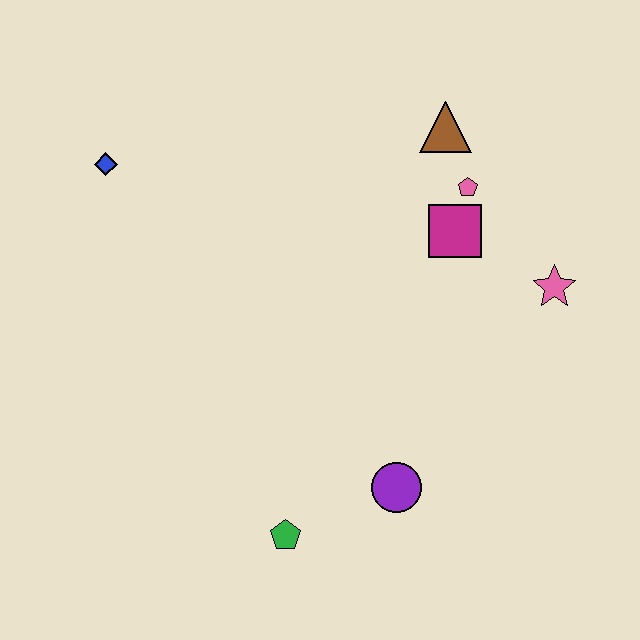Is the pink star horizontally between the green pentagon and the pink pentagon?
No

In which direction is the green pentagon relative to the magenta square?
The green pentagon is below the magenta square.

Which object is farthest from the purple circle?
The blue diamond is farthest from the purple circle.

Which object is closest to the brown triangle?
The pink pentagon is closest to the brown triangle.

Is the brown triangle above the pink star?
Yes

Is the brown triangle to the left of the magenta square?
Yes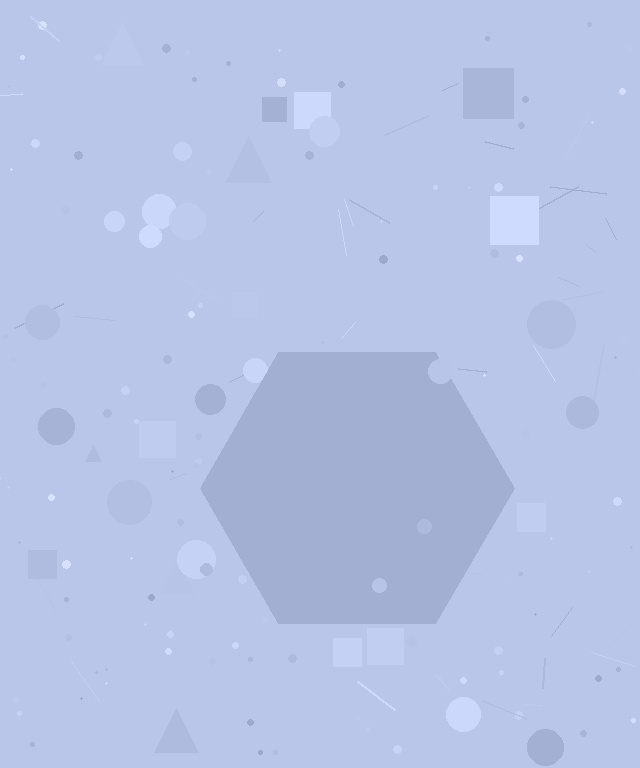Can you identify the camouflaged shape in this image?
The camouflaged shape is a hexagon.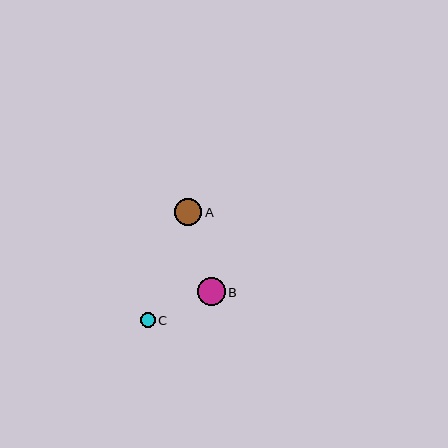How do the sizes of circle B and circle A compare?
Circle B and circle A are approximately the same size.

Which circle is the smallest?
Circle C is the smallest with a size of approximately 15 pixels.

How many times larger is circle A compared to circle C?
Circle A is approximately 1.8 times the size of circle C.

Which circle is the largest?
Circle B is the largest with a size of approximately 28 pixels.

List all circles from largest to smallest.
From largest to smallest: B, A, C.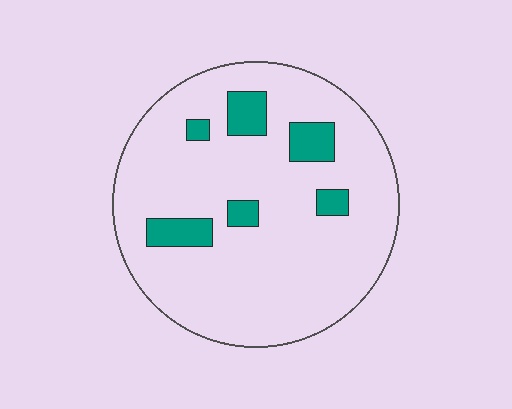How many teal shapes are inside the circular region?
6.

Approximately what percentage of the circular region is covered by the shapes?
Approximately 10%.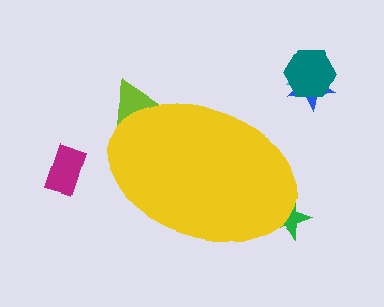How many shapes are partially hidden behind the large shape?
2 shapes are partially hidden.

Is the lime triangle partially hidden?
Yes, the lime triangle is partially hidden behind the yellow ellipse.